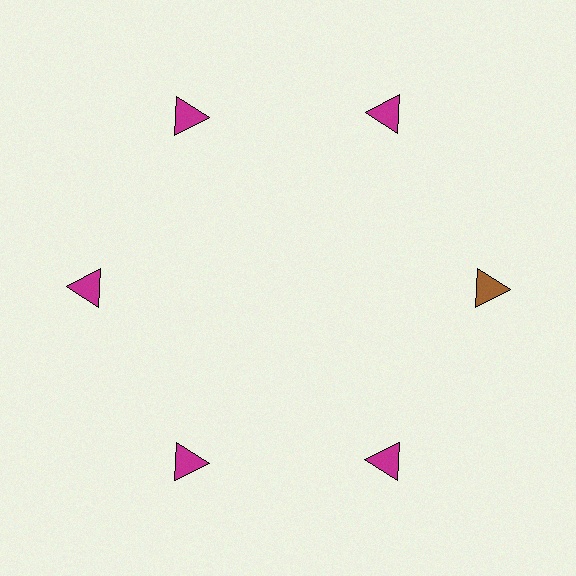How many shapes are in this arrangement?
There are 6 shapes arranged in a ring pattern.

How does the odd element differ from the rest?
It has a different color: brown instead of magenta.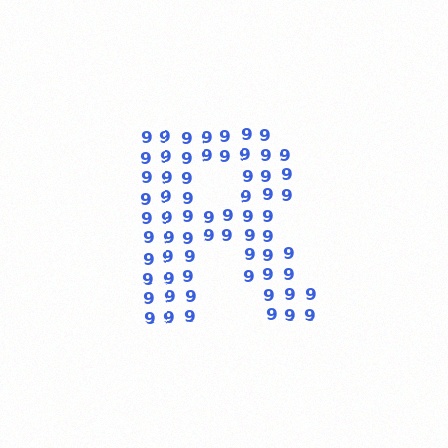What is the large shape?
The large shape is the letter R.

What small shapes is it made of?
It is made of small digit 9's.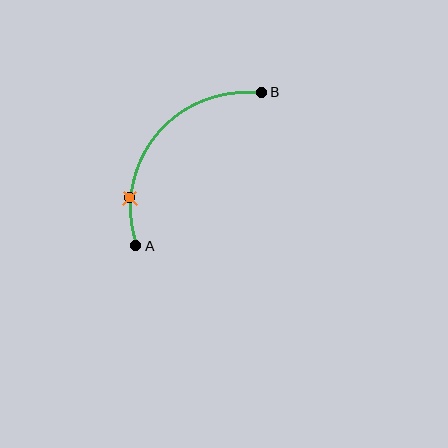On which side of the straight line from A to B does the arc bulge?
The arc bulges above and to the left of the straight line connecting A and B.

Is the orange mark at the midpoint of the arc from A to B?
No. The orange mark lies on the arc but is closer to endpoint A. The arc midpoint would be at the point on the curve equidistant along the arc from both A and B.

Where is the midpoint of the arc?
The arc midpoint is the point on the curve farthest from the straight line joining A and B. It sits above and to the left of that line.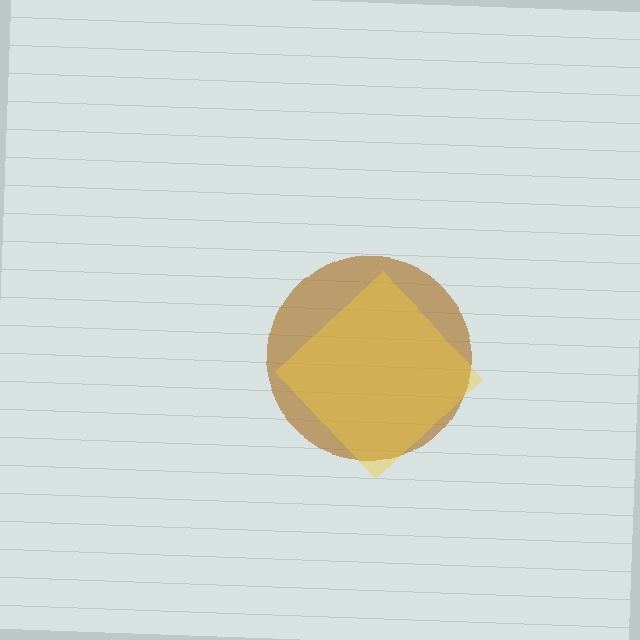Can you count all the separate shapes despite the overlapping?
Yes, there are 2 separate shapes.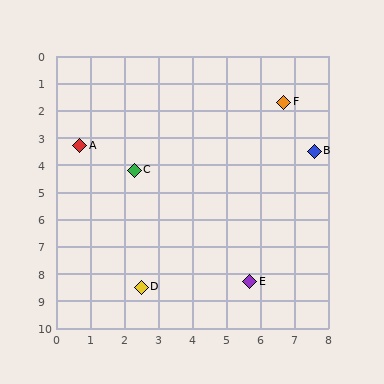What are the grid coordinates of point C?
Point C is at approximately (2.3, 4.2).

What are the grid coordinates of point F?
Point F is at approximately (6.7, 1.7).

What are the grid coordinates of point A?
Point A is at approximately (0.7, 3.3).